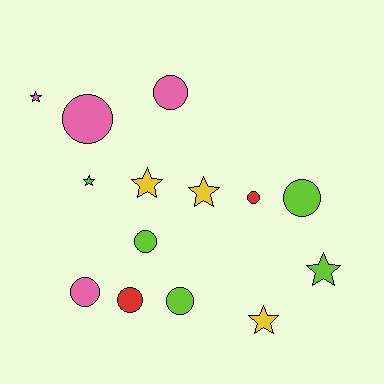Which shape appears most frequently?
Circle, with 8 objects.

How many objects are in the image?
There are 14 objects.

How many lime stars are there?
There are 2 lime stars.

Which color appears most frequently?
Lime, with 5 objects.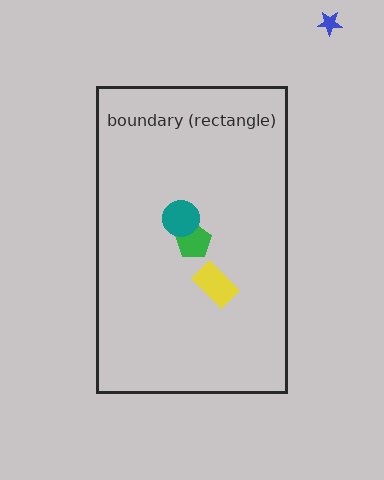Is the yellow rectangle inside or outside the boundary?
Inside.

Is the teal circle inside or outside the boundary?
Inside.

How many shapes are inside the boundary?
3 inside, 1 outside.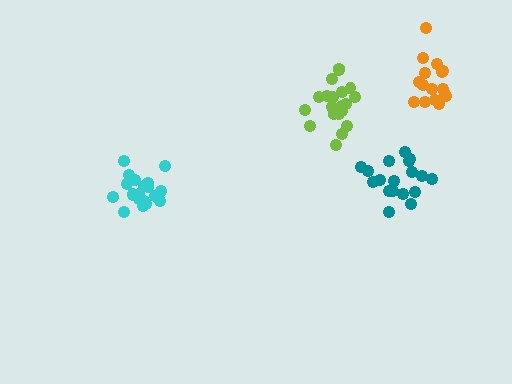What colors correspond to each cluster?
The clusters are colored: teal, lime, cyan, orange.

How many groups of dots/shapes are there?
There are 4 groups.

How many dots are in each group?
Group 1: 18 dots, Group 2: 21 dots, Group 3: 21 dots, Group 4: 16 dots (76 total).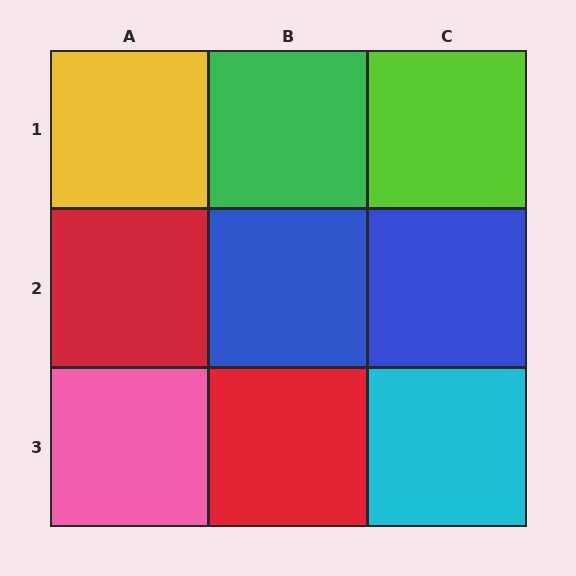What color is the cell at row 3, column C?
Cyan.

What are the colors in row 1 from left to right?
Yellow, green, lime.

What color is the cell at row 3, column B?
Red.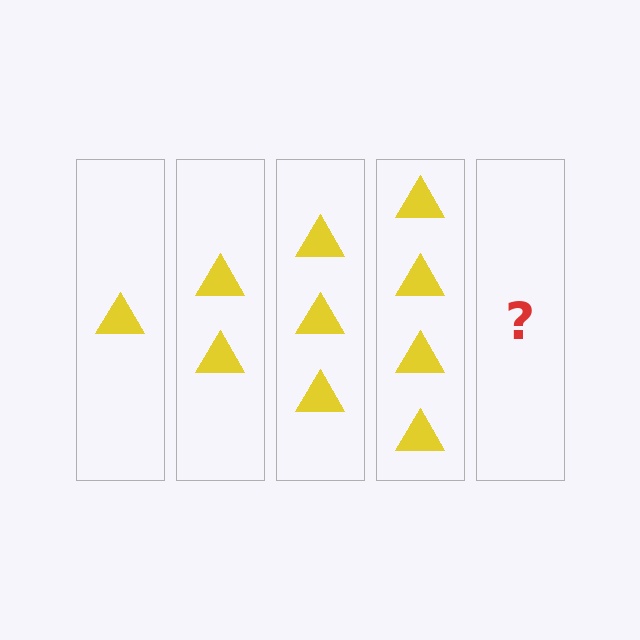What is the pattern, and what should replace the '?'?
The pattern is that each step adds one more triangle. The '?' should be 5 triangles.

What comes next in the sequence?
The next element should be 5 triangles.